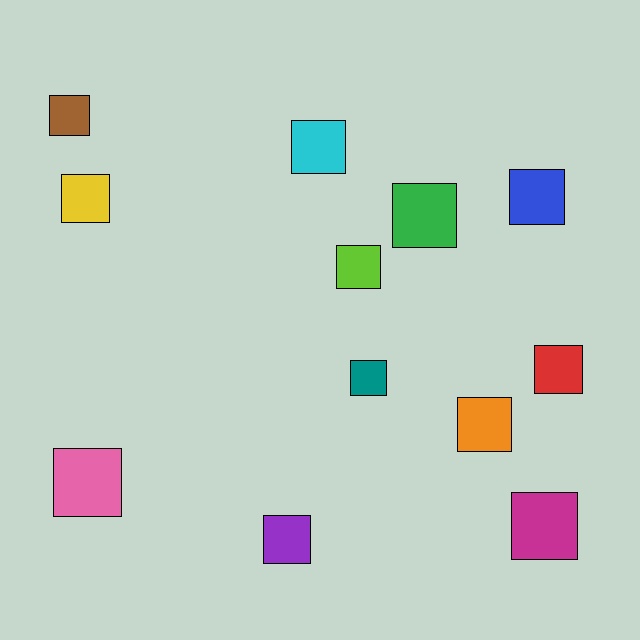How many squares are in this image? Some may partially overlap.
There are 12 squares.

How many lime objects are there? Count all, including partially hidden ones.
There is 1 lime object.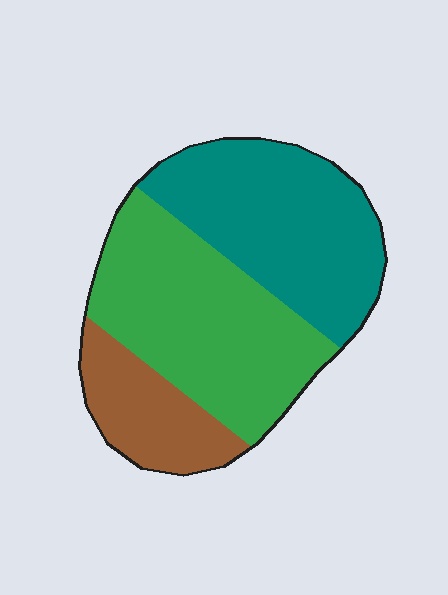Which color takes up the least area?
Brown, at roughly 20%.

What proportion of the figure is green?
Green takes up about two fifths (2/5) of the figure.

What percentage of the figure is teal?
Teal takes up between a quarter and a half of the figure.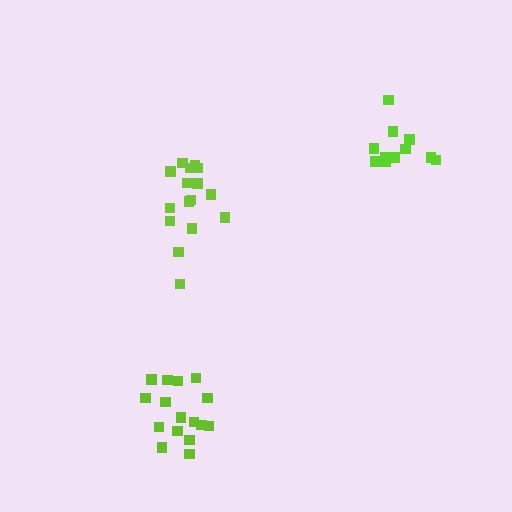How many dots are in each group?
Group 1: 11 dots, Group 2: 16 dots, Group 3: 16 dots (43 total).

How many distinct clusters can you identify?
There are 3 distinct clusters.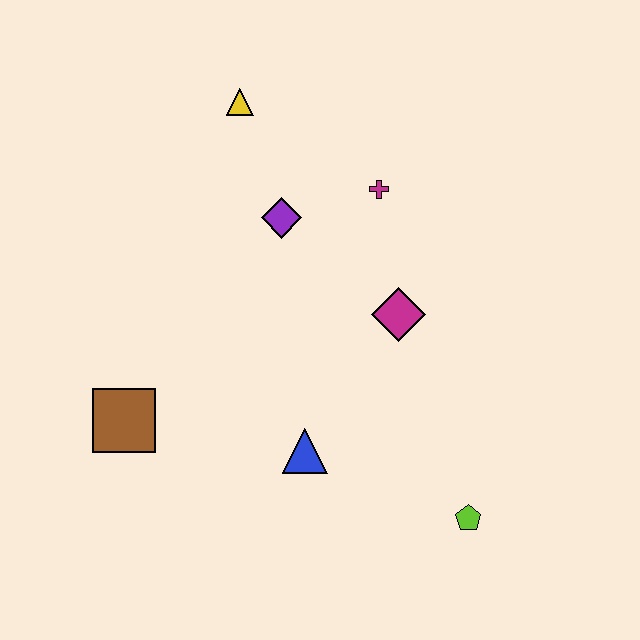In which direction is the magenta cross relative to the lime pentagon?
The magenta cross is above the lime pentagon.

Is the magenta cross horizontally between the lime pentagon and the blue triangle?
Yes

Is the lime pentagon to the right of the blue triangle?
Yes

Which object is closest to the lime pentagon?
The blue triangle is closest to the lime pentagon.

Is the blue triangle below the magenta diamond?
Yes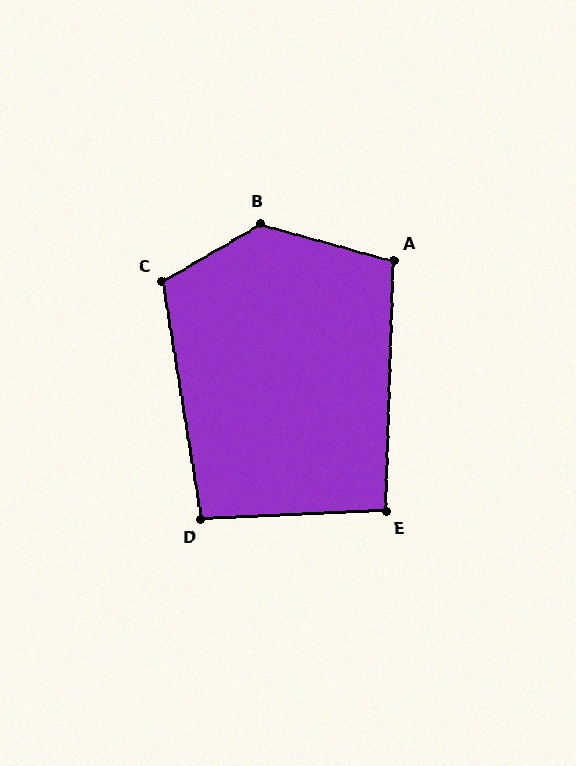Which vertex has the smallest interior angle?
E, at approximately 94 degrees.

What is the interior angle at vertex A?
Approximately 104 degrees (obtuse).